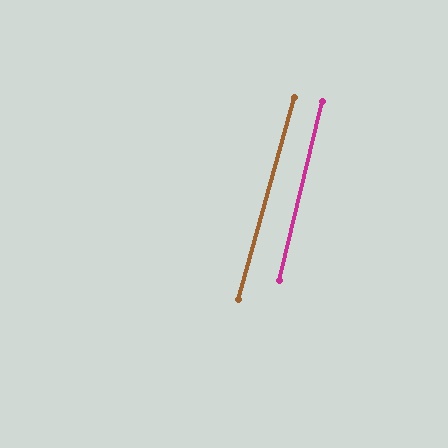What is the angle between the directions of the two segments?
Approximately 2 degrees.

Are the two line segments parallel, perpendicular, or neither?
Parallel — their directions differ by only 1.9°.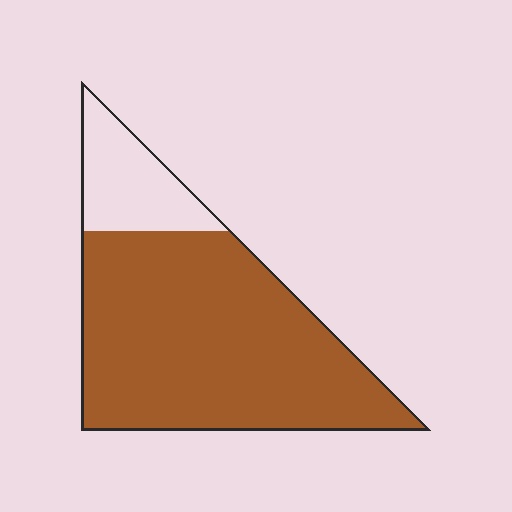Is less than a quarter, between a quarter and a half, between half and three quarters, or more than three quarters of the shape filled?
More than three quarters.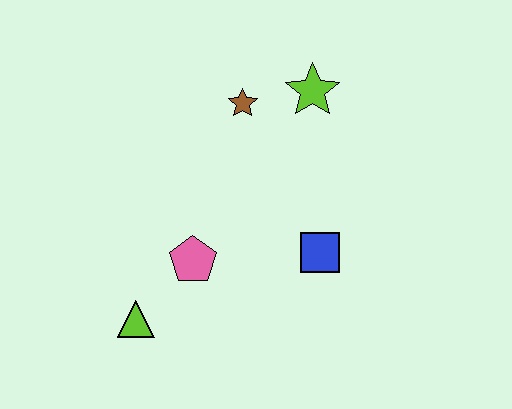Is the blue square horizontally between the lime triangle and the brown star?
No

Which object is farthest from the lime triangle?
The lime star is farthest from the lime triangle.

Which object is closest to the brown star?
The lime star is closest to the brown star.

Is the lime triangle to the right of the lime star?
No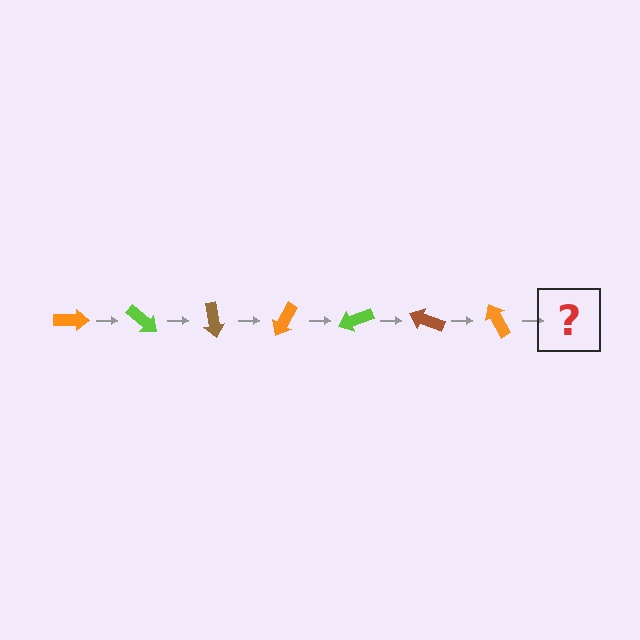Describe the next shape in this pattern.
It should be a lime arrow, rotated 280 degrees from the start.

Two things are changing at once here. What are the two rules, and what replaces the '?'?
The two rules are that it rotates 40 degrees each step and the color cycles through orange, lime, and brown. The '?' should be a lime arrow, rotated 280 degrees from the start.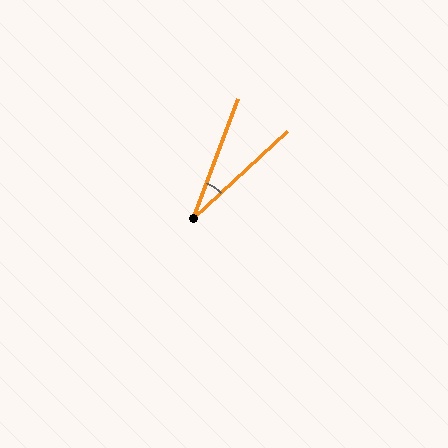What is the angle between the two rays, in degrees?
Approximately 27 degrees.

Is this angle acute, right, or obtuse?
It is acute.